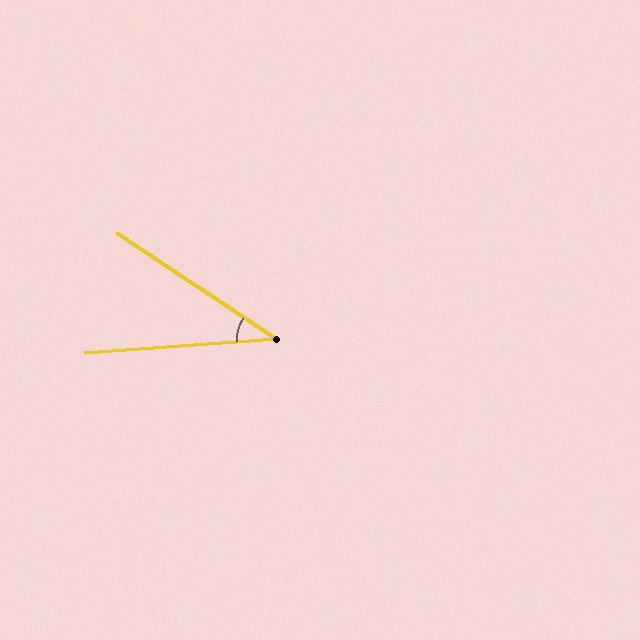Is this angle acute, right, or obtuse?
It is acute.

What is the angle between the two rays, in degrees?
Approximately 38 degrees.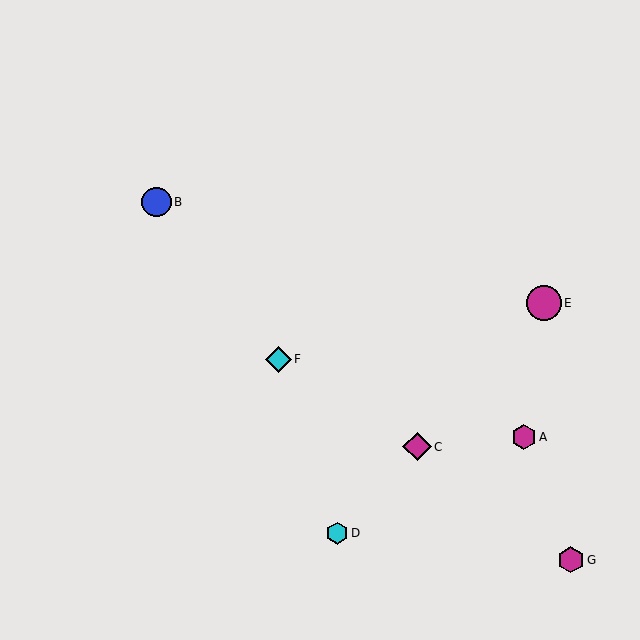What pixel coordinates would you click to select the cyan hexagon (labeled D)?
Click at (337, 533) to select the cyan hexagon D.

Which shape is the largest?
The magenta circle (labeled E) is the largest.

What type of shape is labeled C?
Shape C is a magenta diamond.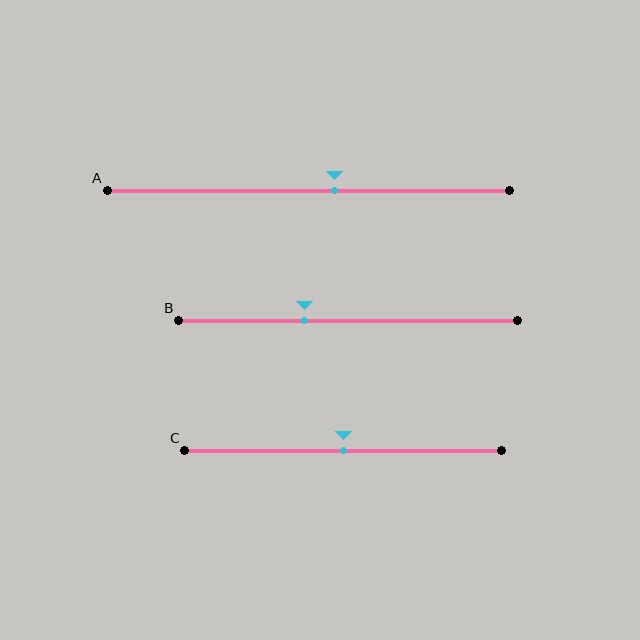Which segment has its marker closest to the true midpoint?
Segment C has its marker closest to the true midpoint.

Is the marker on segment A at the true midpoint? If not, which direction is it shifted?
No, the marker on segment A is shifted to the right by about 7% of the segment length.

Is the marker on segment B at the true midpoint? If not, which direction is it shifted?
No, the marker on segment B is shifted to the left by about 13% of the segment length.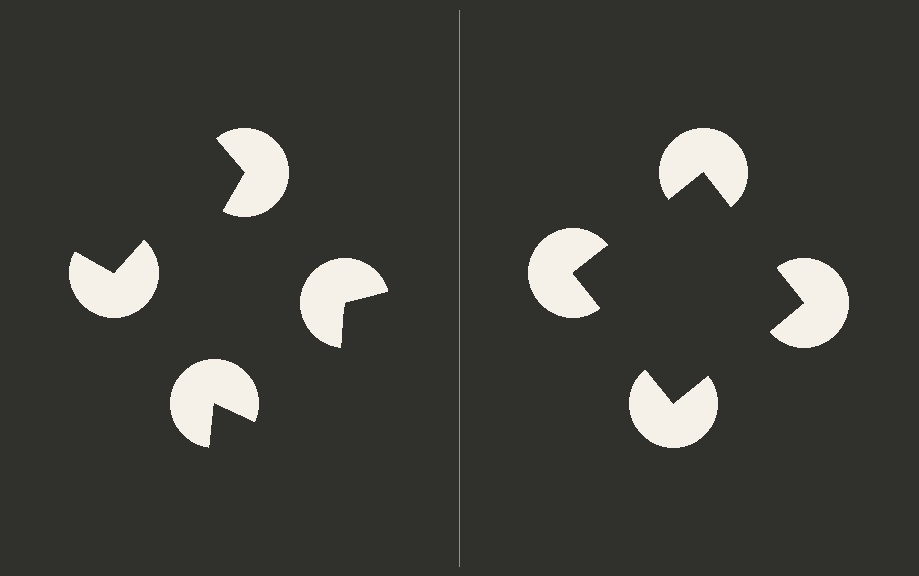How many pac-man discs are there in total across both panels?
8 — 4 on each side.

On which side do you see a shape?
An illusory square appears on the right side. On the left side the wedge cuts are rotated, so no coherent shape forms.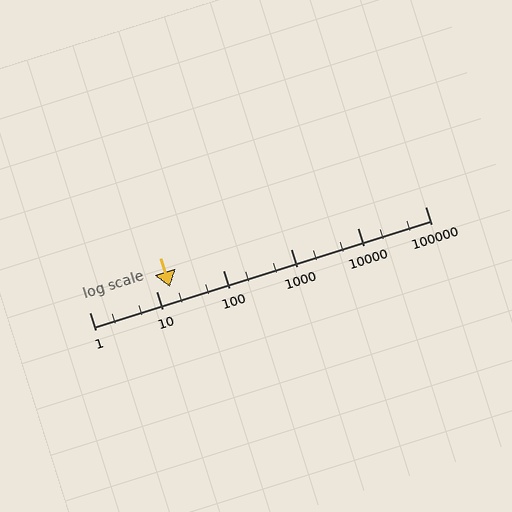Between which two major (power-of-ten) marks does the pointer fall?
The pointer is between 10 and 100.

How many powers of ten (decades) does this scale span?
The scale spans 5 decades, from 1 to 100000.